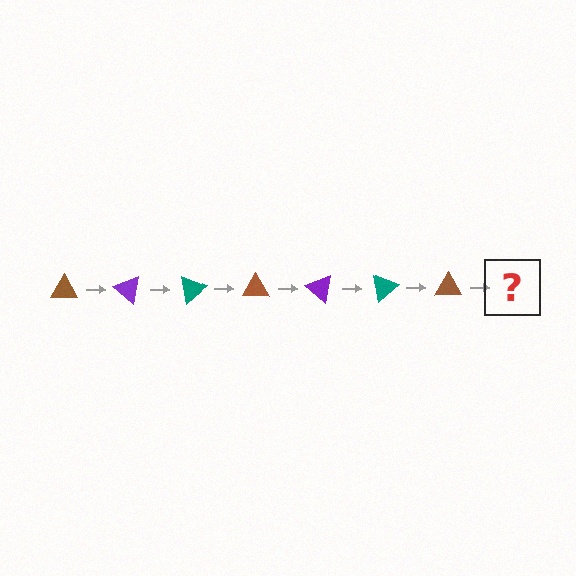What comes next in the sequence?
The next element should be a purple triangle, rotated 280 degrees from the start.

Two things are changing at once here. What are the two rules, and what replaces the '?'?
The two rules are that it rotates 40 degrees each step and the color cycles through brown, purple, and teal. The '?' should be a purple triangle, rotated 280 degrees from the start.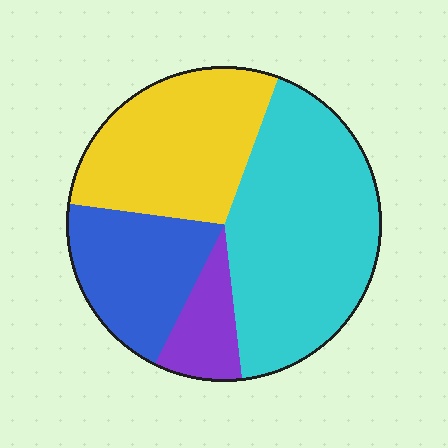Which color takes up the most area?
Cyan, at roughly 40%.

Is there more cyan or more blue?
Cyan.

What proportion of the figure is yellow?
Yellow covers roughly 30% of the figure.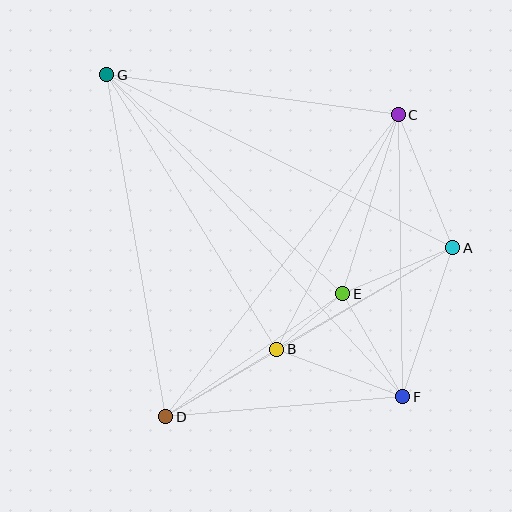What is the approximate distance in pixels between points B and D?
The distance between B and D is approximately 129 pixels.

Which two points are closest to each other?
Points B and E are closest to each other.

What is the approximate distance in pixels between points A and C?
The distance between A and C is approximately 143 pixels.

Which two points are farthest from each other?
Points F and G are farthest from each other.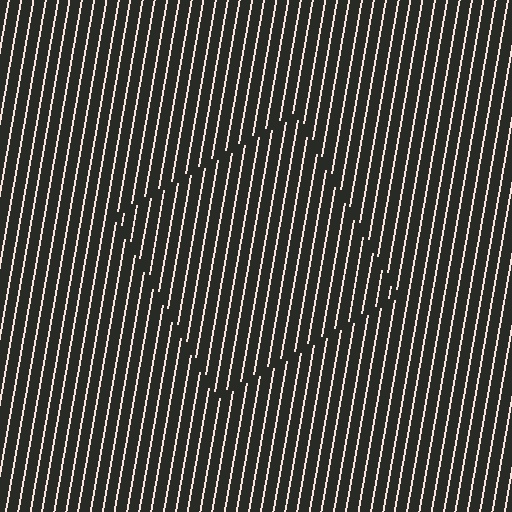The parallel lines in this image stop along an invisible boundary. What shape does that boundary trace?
An illusory square. The interior of the shape contains the same grating, shifted by half a period — the contour is defined by the phase discontinuity where line-ends from the inner and outer gratings abut.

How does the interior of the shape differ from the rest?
The interior of the shape contains the same grating, shifted by half a period — the contour is defined by the phase discontinuity where line-ends from the inner and outer gratings abut.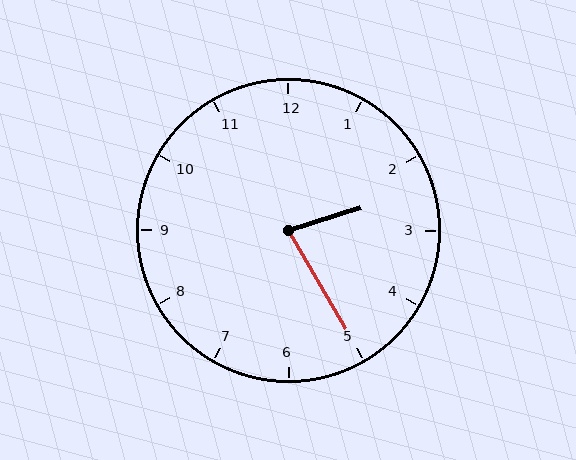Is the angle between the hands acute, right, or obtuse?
It is acute.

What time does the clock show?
2:25.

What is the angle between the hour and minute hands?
Approximately 78 degrees.